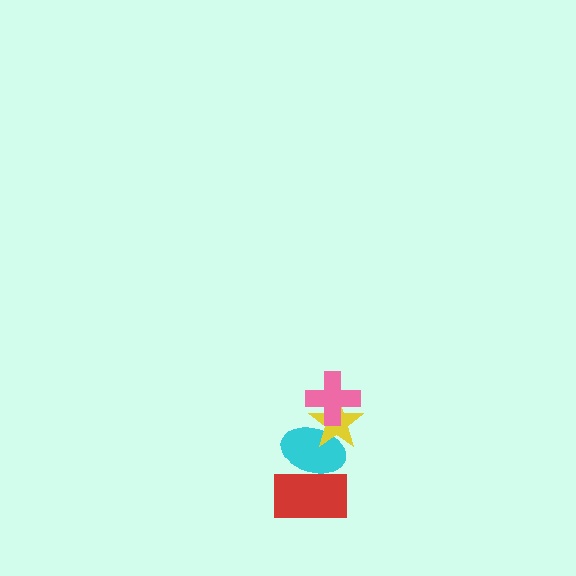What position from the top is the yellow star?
The yellow star is 2nd from the top.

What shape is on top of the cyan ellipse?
The yellow star is on top of the cyan ellipse.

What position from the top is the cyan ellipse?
The cyan ellipse is 3rd from the top.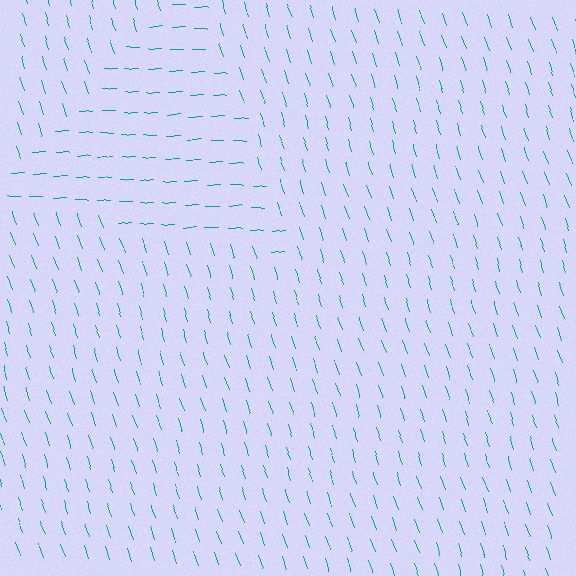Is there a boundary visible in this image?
Yes, there is a texture boundary formed by a change in line orientation.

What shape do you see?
I see a triangle.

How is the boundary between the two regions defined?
The boundary is defined purely by a change in line orientation (approximately 74 degrees difference). All lines are the same color and thickness.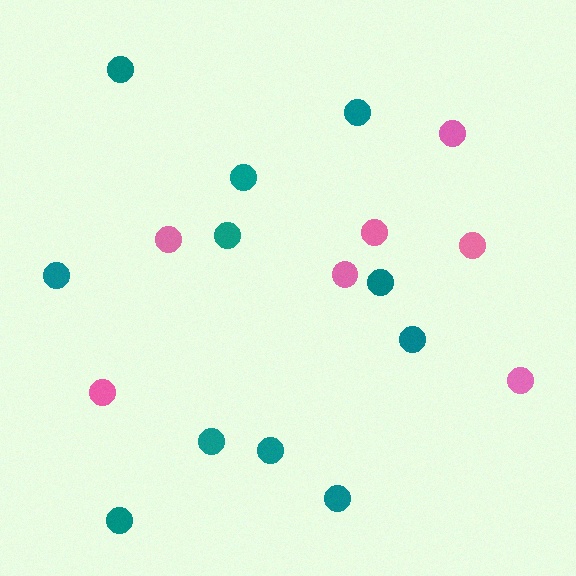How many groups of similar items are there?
There are 2 groups: one group of pink circles (7) and one group of teal circles (11).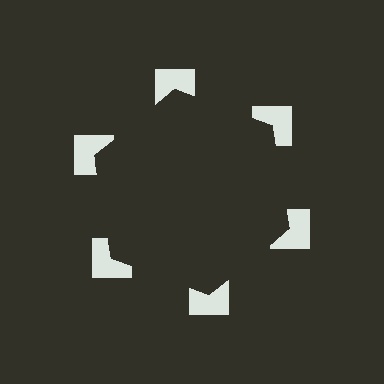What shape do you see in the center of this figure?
An illusory hexagon — its edges are inferred from the aligned wedge cuts in the notched squares, not physically drawn.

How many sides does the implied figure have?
6 sides.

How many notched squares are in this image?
There are 6 — one at each vertex of the illusory hexagon.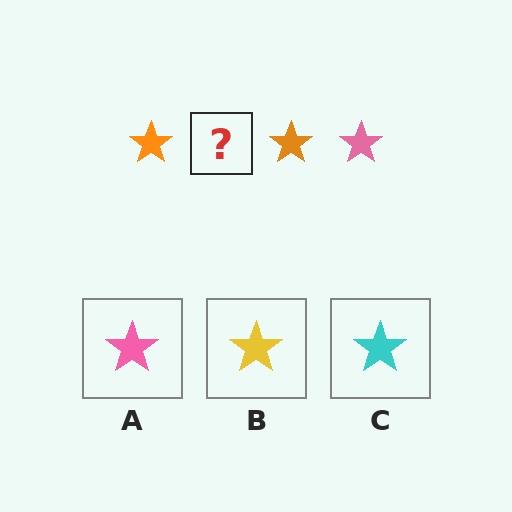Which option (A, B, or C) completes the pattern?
A.